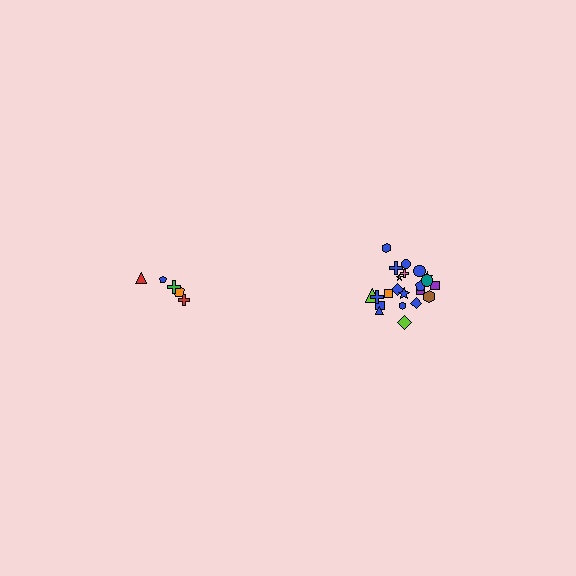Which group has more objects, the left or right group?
The right group.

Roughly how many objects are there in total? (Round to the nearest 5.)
Roughly 25 objects in total.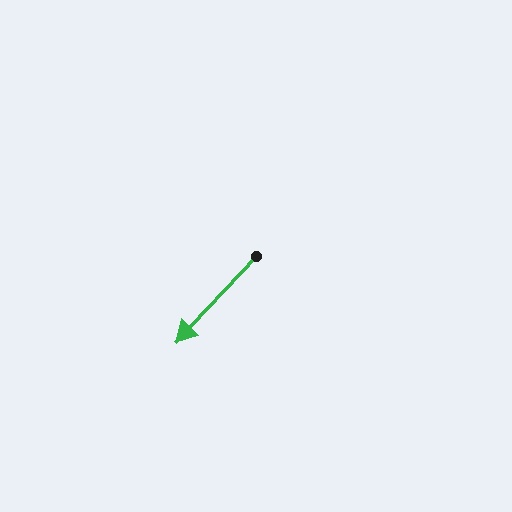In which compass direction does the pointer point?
Southwest.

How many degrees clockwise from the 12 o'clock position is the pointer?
Approximately 223 degrees.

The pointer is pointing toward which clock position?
Roughly 7 o'clock.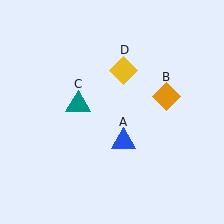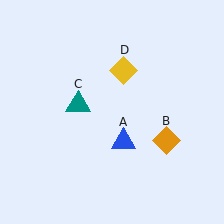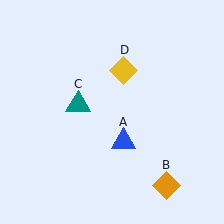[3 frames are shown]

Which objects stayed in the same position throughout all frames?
Blue triangle (object A) and teal triangle (object C) and yellow diamond (object D) remained stationary.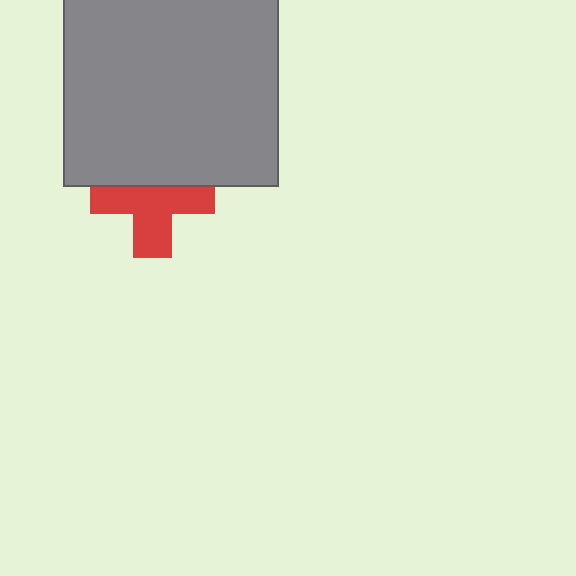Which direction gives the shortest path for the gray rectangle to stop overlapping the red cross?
Moving up gives the shortest separation.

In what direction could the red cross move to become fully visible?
The red cross could move down. That would shift it out from behind the gray rectangle entirely.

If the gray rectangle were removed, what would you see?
You would see the complete red cross.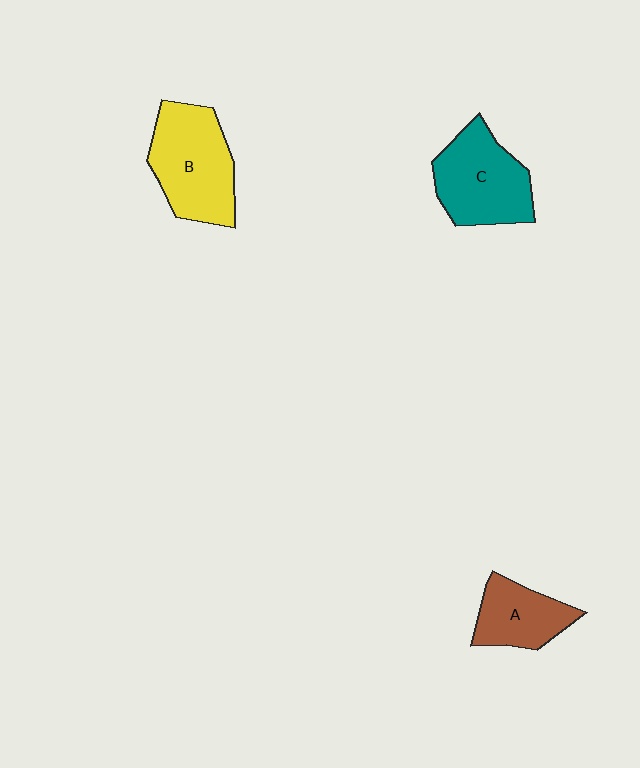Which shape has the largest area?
Shape B (yellow).